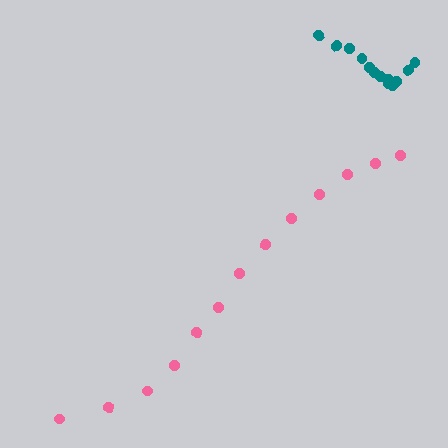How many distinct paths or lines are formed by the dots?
There are 2 distinct paths.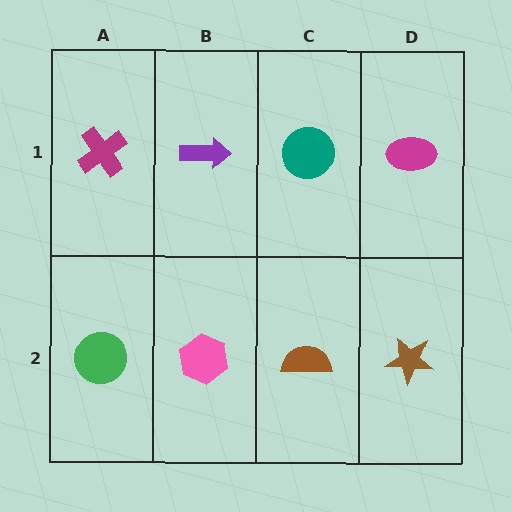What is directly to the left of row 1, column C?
A purple arrow.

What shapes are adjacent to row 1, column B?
A pink hexagon (row 2, column B), a magenta cross (row 1, column A), a teal circle (row 1, column C).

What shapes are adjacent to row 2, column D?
A magenta ellipse (row 1, column D), a brown semicircle (row 2, column C).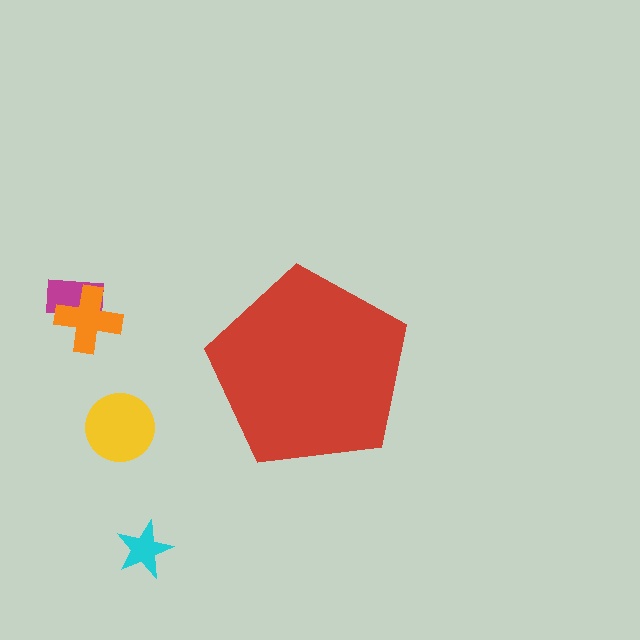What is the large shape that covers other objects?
A red pentagon.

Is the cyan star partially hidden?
No, the cyan star is fully visible.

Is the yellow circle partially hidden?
No, the yellow circle is fully visible.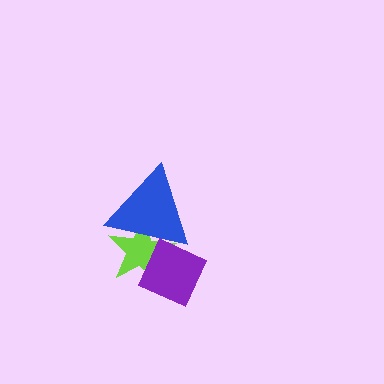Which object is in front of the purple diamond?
The blue triangle is in front of the purple diamond.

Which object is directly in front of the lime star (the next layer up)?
The purple diamond is directly in front of the lime star.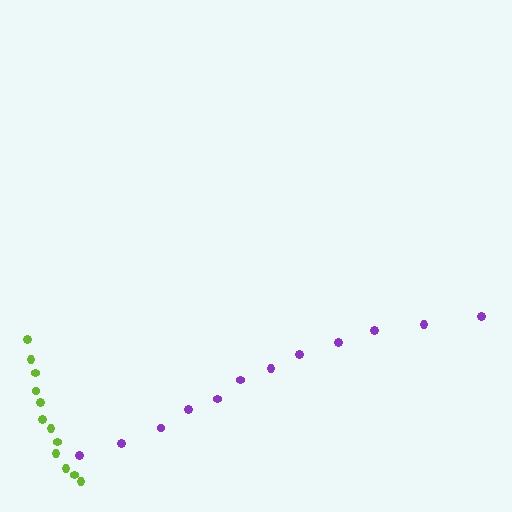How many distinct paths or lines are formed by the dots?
There are 2 distinct paths.